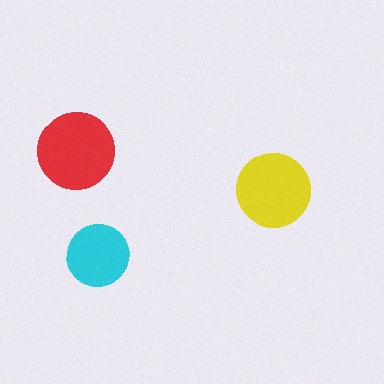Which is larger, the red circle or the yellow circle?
The red one.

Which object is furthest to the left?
The red circle is leftmost.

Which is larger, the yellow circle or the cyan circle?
The yellow one.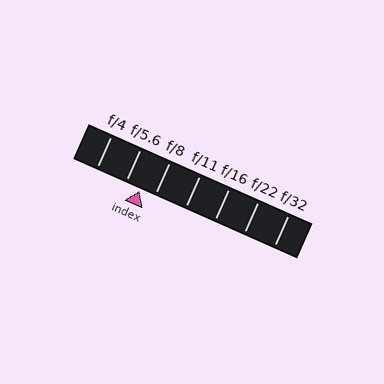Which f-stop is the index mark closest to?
The index mark is closest to f/5.6.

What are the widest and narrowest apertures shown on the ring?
The widest aperture shown is f/4 and the narrowest is f/32.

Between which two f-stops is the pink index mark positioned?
The index mark is between f/5.6 and f/8.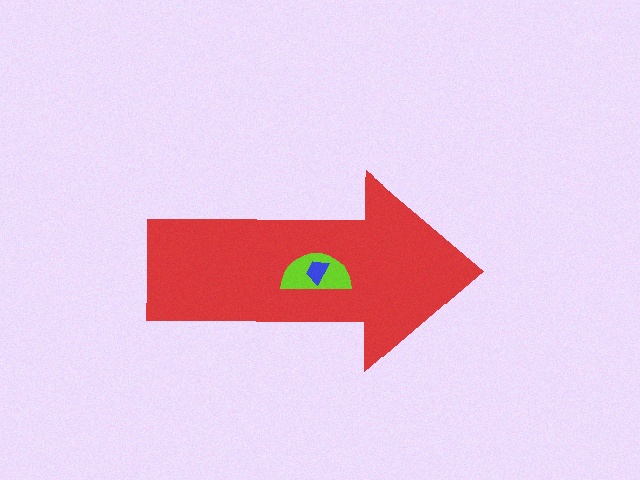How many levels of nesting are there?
3.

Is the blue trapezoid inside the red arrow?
Yes.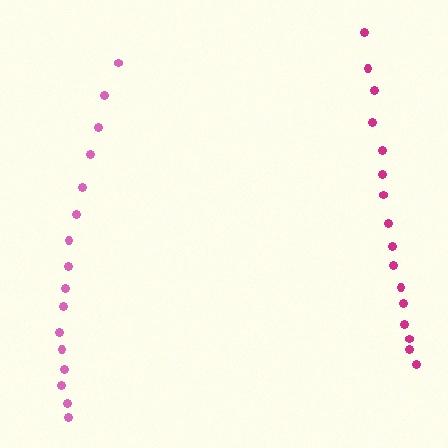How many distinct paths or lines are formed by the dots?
There are 2 distinct paths.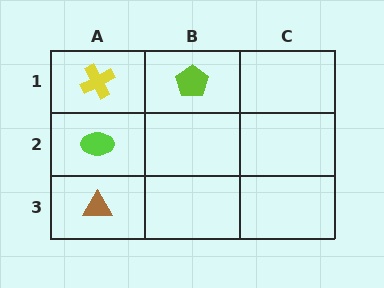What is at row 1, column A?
A yellow cross.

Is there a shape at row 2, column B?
No, that cell is empty.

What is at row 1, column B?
A lime pentagon.